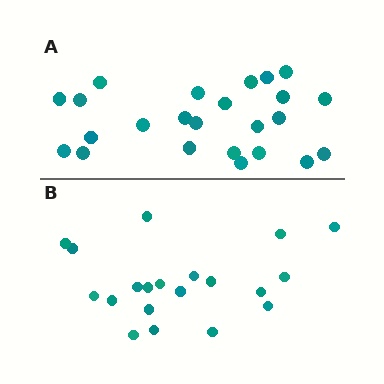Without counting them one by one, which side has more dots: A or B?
Region A (the top region) has more dots.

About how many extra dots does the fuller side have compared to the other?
Region A has about 4 more dots than region B.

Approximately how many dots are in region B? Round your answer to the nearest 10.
About 20 dots.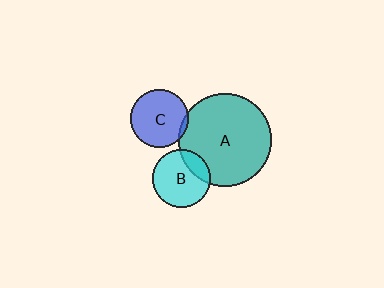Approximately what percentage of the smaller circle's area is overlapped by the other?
Approximately 20%.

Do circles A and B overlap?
Yes.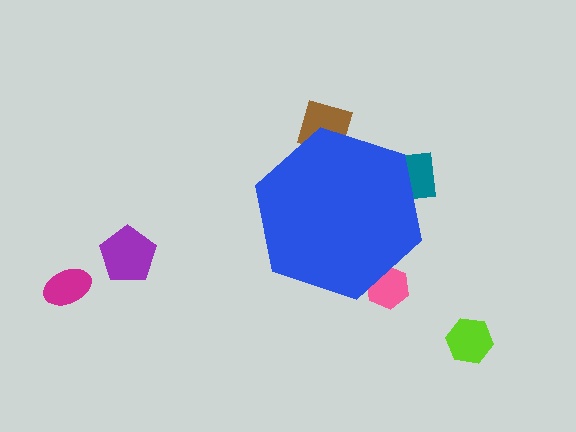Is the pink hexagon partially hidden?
Yes, the pink hexagon is partially hidden behind the blue hexagon.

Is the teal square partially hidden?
Yes, the teal square is partially hidden behind the blue hexagon.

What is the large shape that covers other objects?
A blue hexagon.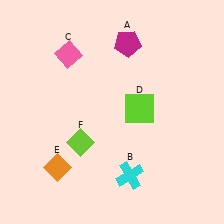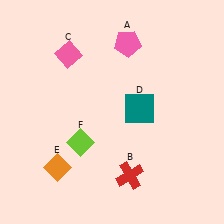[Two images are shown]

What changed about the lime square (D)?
In Image 1, D is lime. In Image 2, it changed to teal.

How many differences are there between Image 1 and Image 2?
There are 3 differences between the two images.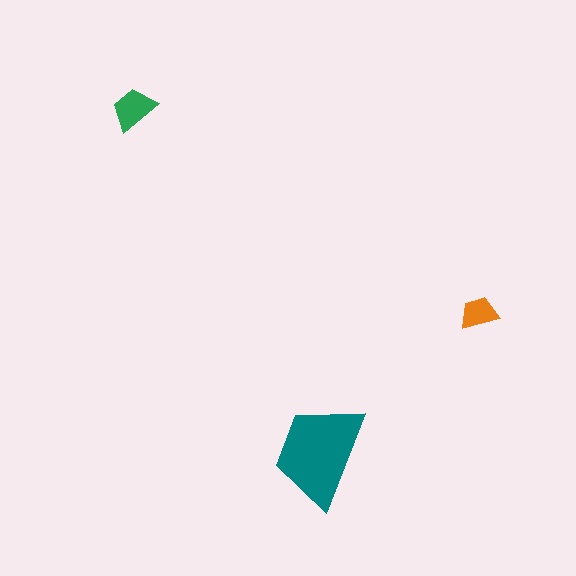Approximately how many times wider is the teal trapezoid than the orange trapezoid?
About 2.5 times wider.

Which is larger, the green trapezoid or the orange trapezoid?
The green one.